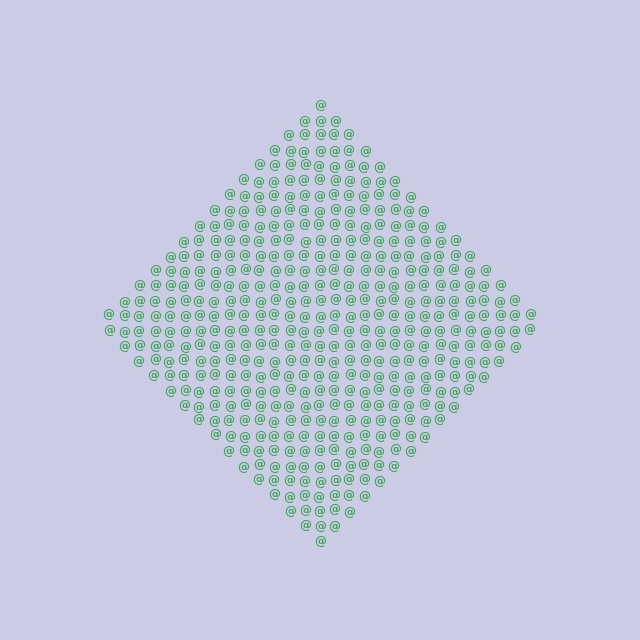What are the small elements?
The small elements are at signs.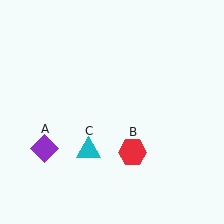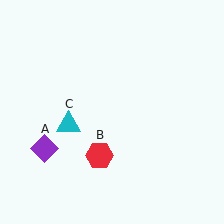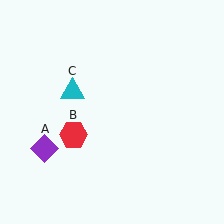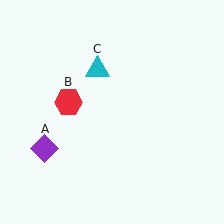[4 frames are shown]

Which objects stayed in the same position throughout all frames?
Purple diamond (object A) remained stationary.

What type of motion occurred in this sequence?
The red hexagon (object B), cyan triangle (object C) rotated clockwise around the center of the scene.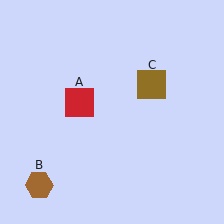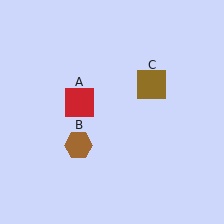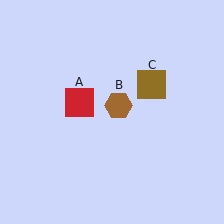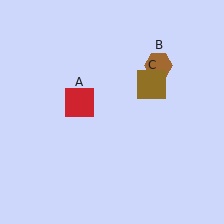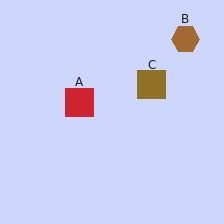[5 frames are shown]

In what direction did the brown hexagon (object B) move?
The brown hexagon (object B) moved up and to the right.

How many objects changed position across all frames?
1 object changed position: brown hexagon (object B).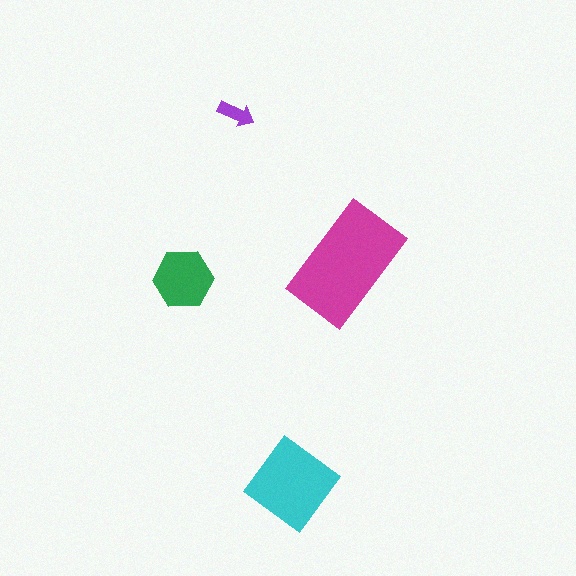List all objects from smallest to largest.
The purple arrow, the green hexagon, the cyan diamond, the magenta rectangle.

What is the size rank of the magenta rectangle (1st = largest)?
1st.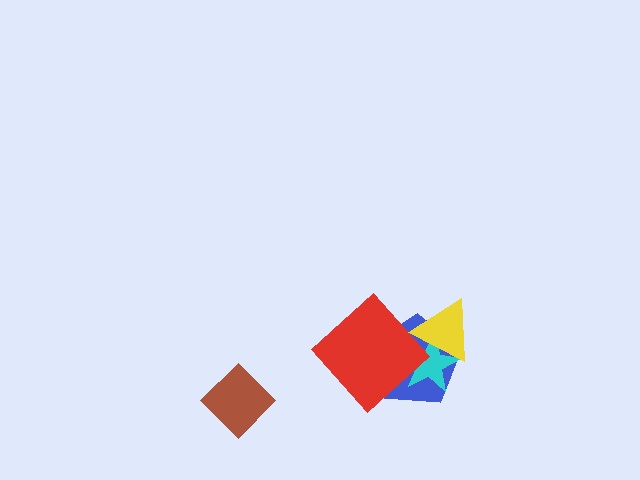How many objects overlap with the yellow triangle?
2 objects overlap with the yellow triangle.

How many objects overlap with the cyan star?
3 objects overlap with the cyan star.